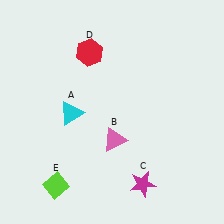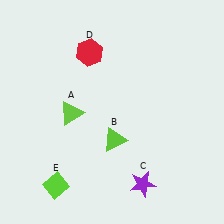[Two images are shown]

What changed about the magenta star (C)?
In Image 1, C is magenta. In Image 2, it changed to purple.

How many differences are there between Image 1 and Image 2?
There are 3 differences between the two images.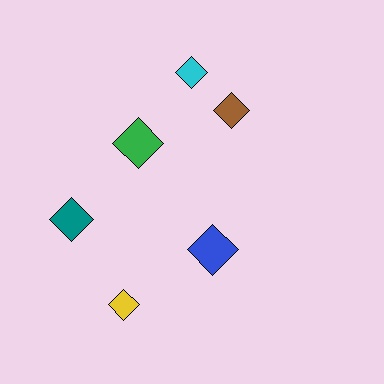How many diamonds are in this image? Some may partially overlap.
There are 6 diamonds.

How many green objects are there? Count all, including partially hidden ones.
There is 1 green object.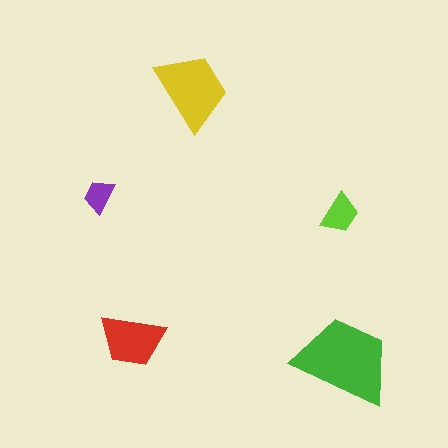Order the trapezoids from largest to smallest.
the green one, the yellow one, the red one, the lime one, the purple one.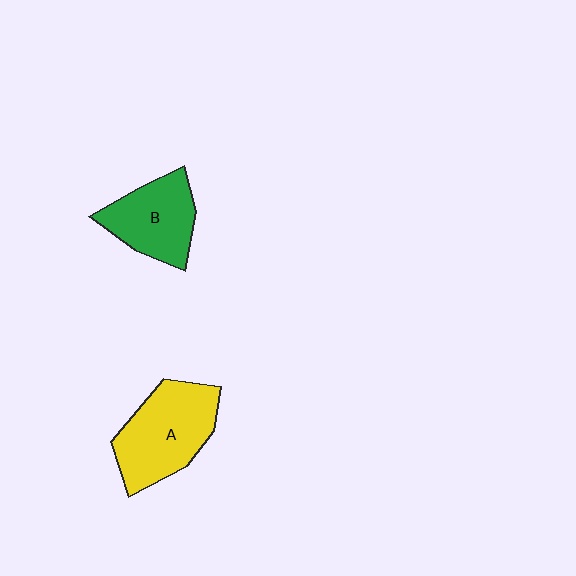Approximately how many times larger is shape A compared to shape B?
Approximately 1.3 times.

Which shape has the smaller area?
Shape B (green).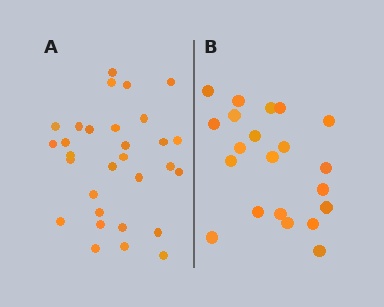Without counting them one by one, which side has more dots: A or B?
Region A (the left region) has more dots.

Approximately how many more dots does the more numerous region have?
Region A has roughly 8 or so more dots than region B.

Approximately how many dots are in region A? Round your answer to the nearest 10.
About 30 dots.